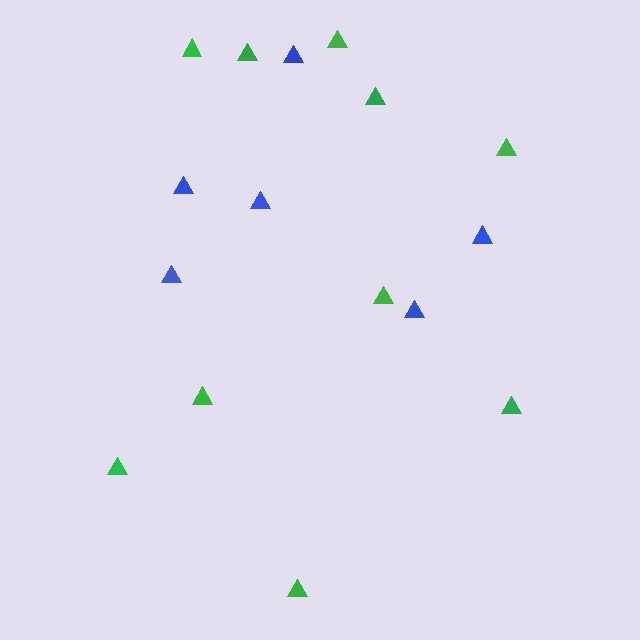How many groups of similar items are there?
There are 2 groups: one group of blue triangles (6) and one group of green triangles (10).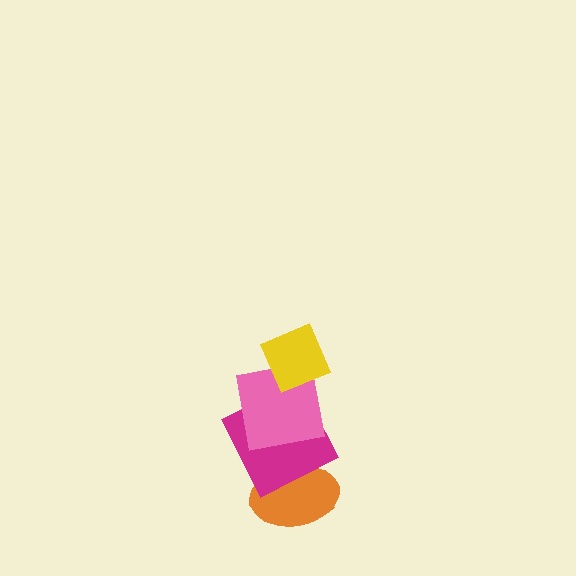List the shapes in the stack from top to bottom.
From top to bottom: the yellow diamond, the pink square, the magenta square, the orange ellipse.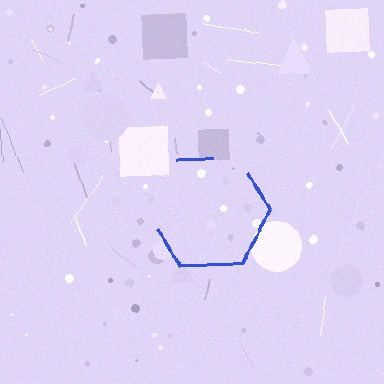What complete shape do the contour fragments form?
The contour fragments form a hexagon.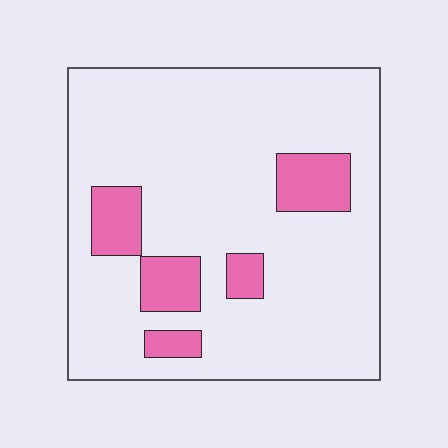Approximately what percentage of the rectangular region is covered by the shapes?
Approximately 15%.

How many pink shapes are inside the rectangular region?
5.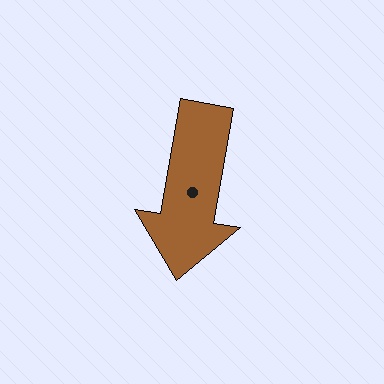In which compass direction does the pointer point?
South.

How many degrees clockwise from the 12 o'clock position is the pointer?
Approximately 190 degrees.